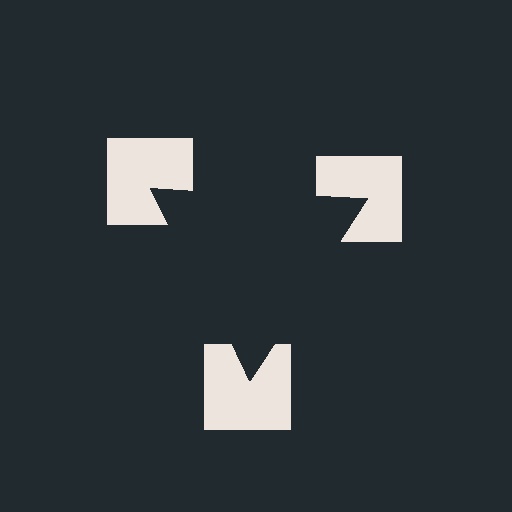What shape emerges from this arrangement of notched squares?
An illusory triangle — its edges are inferred from the aligned wedge cuts in the notched squares, not physically drawn.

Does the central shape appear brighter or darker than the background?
It typically appears slightly darker than the background, even though no actual brightness change is drawn.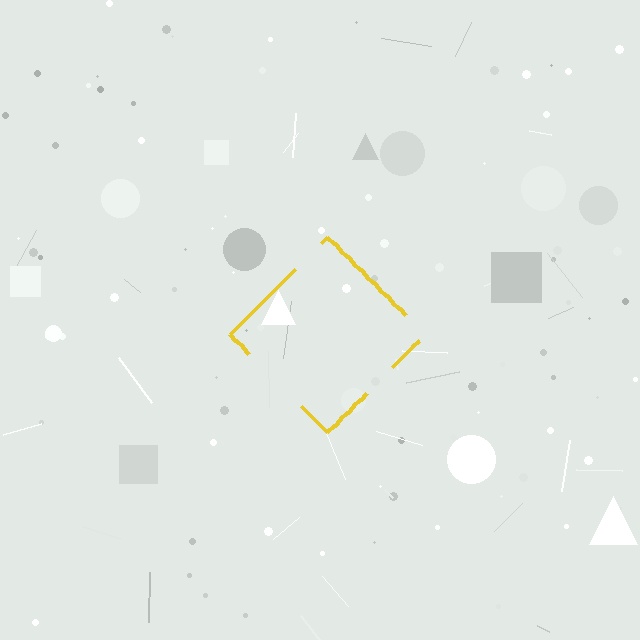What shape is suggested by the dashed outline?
The dashed outline suggests a diamond.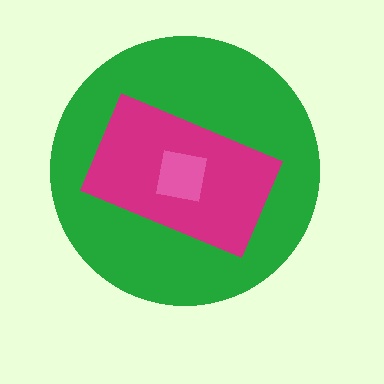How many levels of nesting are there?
3.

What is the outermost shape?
The green circle.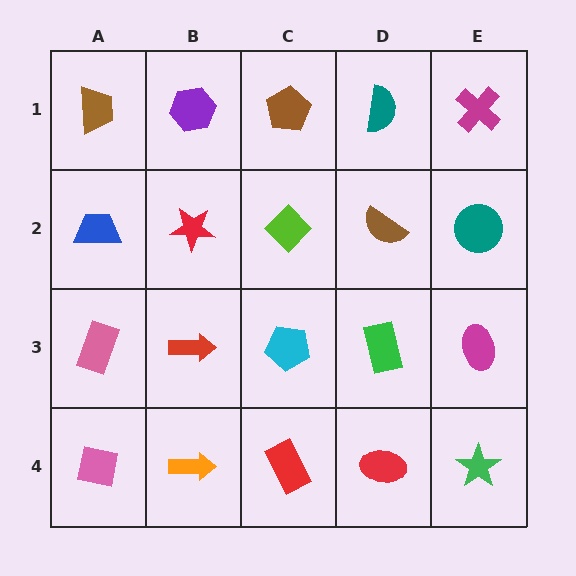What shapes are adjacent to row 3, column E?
A teal circle (row 2, column E), a green star (row 4, column E), a green rectangle (row 3, column D).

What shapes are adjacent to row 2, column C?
A brown pentagon (row 1, column C), a cyan pentagon (row 3, column C), a red star (row 2, column B), a brown semicircle (row 2, column D).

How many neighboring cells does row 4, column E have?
2.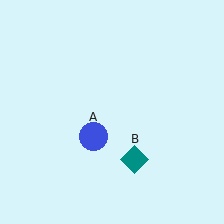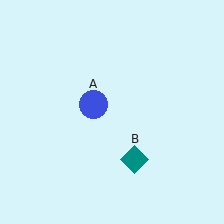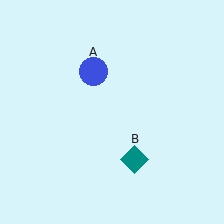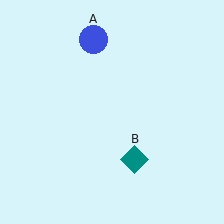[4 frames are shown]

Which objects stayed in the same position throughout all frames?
Teal diamond (object B) remained stationary.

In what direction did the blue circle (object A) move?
The blue circle (object A) moved up.